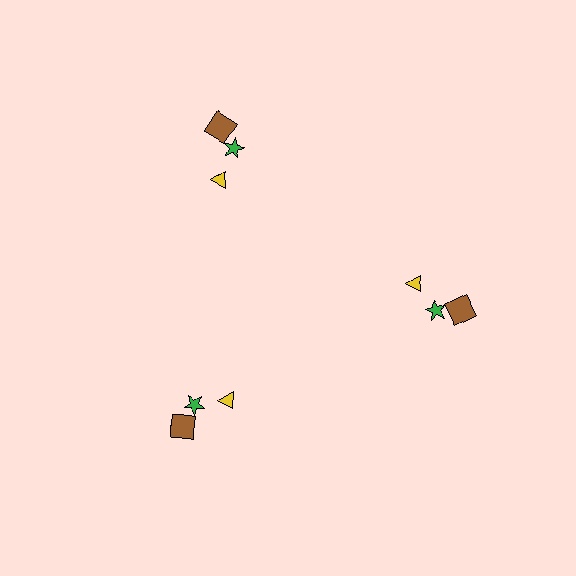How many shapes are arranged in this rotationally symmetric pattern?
There are 9 shapes, arranged in 3 groups of 3.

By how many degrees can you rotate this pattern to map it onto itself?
The pattern maps onto itself every 120 degrees of rotation.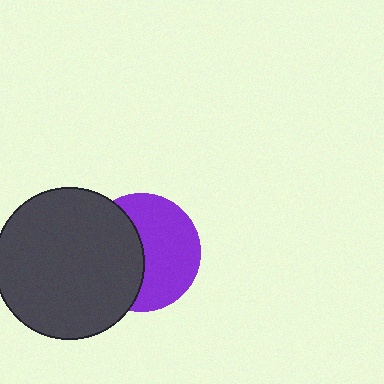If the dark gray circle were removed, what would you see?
You would see the complete purple circle.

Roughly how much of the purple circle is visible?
About half of it is visible (roughly 56%).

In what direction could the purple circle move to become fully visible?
The purple circle could move right. That would shift it out from behind the dark gray circle entirely.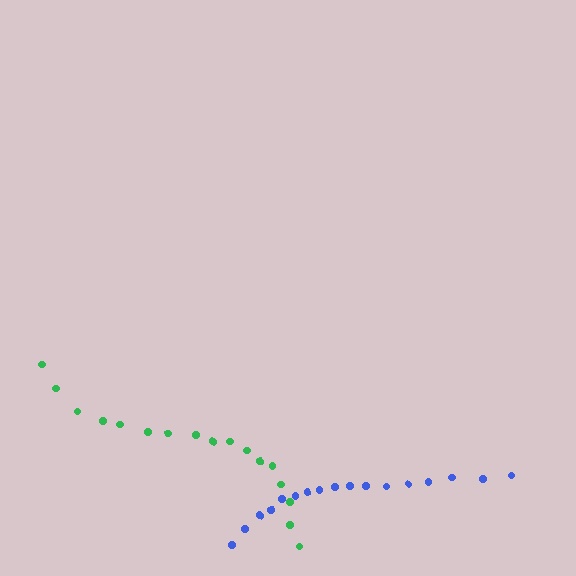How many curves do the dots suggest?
There are 2 distinct paths.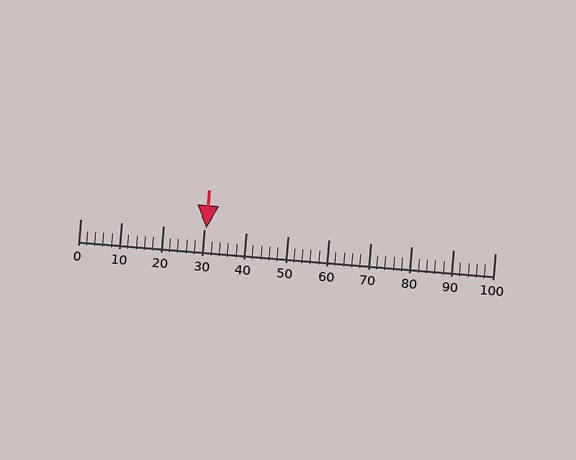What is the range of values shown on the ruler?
The ruler shows values from 0 to 100.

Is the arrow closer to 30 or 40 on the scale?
The arrow is closer to 30.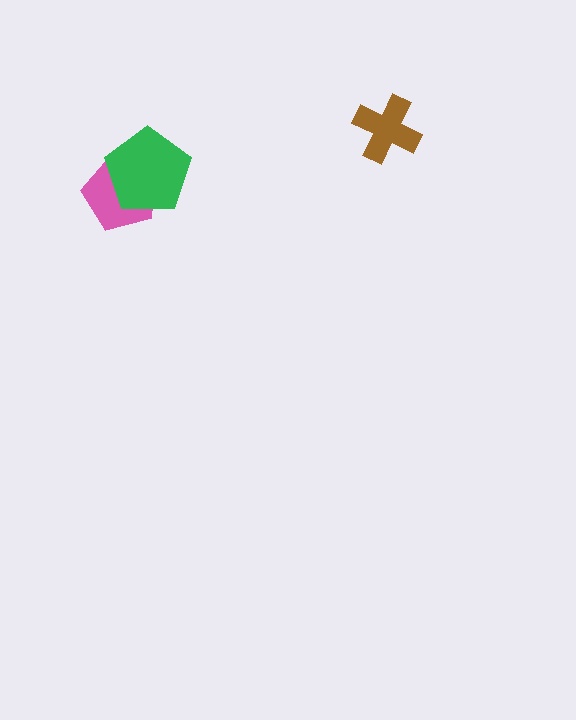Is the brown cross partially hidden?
No, no other shape covers it.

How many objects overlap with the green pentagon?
1 object overlaps with the green pentagon.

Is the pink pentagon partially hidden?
Yes, it is partially covered by another shape.